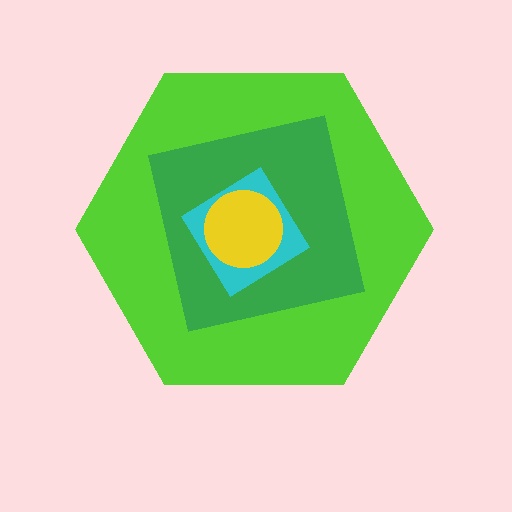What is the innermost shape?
The yellow circle.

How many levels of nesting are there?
4.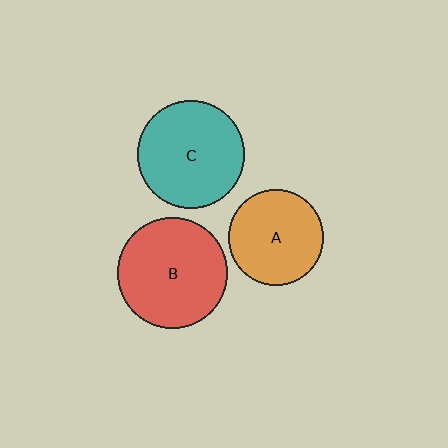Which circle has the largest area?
Circle B (red).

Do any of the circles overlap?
No, none of the circles overlap.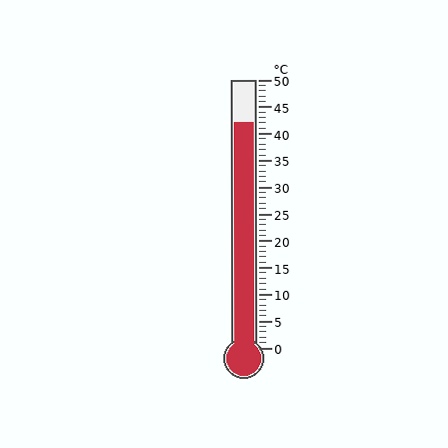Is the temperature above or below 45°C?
The temperature is below 45°C.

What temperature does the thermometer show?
The thermometer shows approximately 42°C.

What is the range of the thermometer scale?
The thermometer scale ranges from 0°C to 50°C.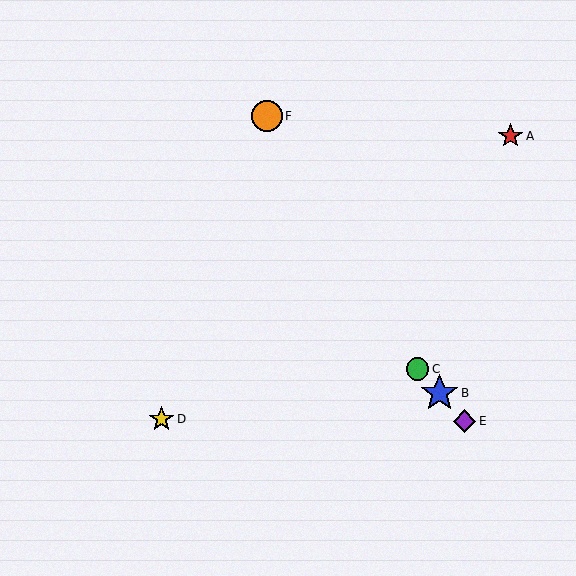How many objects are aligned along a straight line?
3 objects (B, C, E) are aligned along a straight line.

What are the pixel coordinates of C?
Object C is at (417, 369).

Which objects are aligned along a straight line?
Objects B, C, E are aligned along a straight line.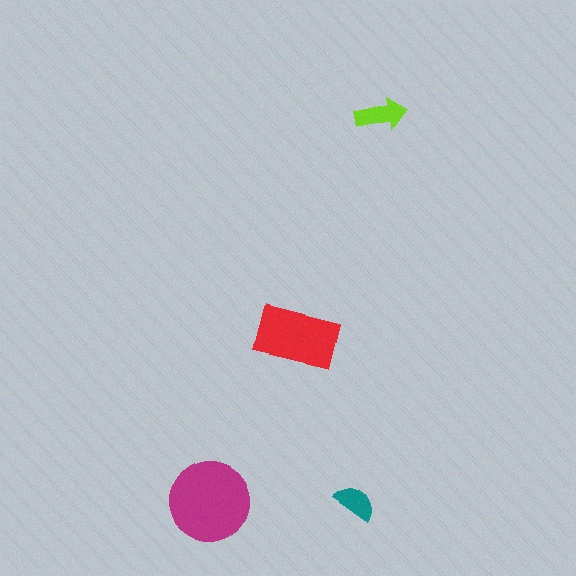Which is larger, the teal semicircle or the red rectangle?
The red rectangle.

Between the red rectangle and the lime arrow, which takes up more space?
The red rectangle.